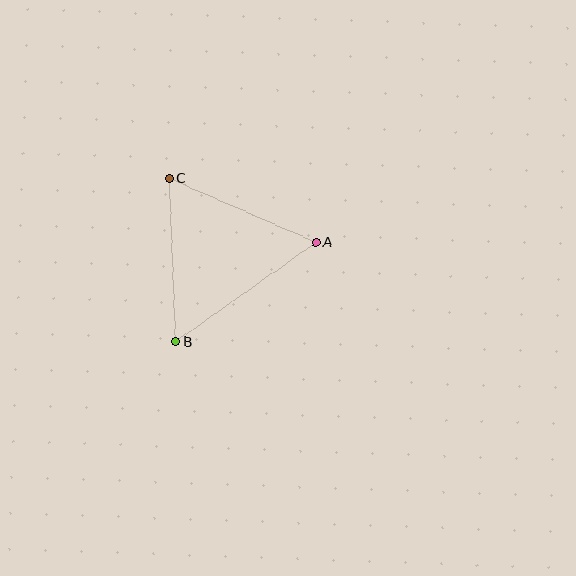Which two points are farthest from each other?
Points A and B are farthest from each other.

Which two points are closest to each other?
Points A and C are closest to each other.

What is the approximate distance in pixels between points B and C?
The distance between B and C is approximately 164 pixels.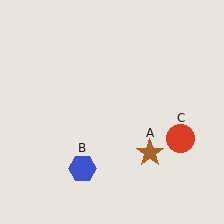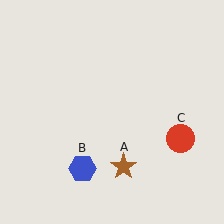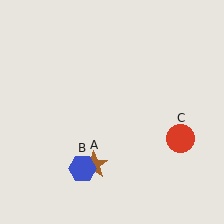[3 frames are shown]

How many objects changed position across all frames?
1 object changed position: brown star (object A).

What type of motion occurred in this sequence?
The brown star (object A) rotated clockwise around the center of the scene.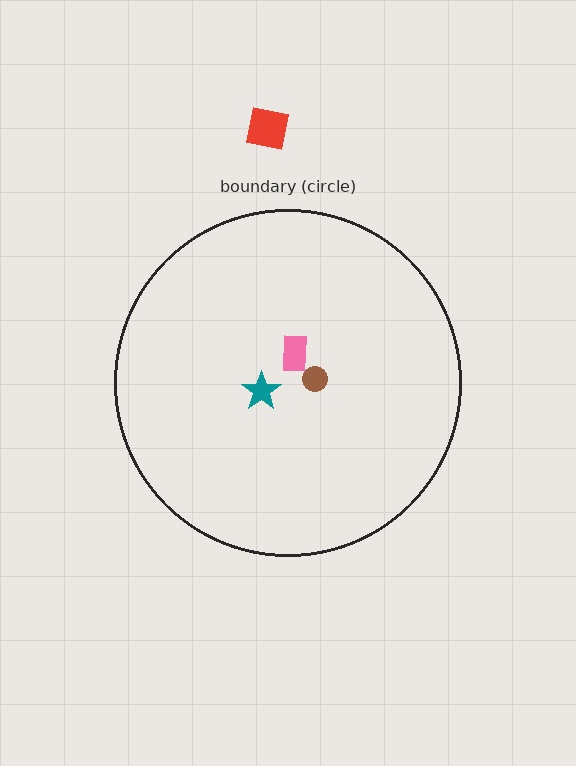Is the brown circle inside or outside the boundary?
Inside.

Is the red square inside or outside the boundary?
Outside.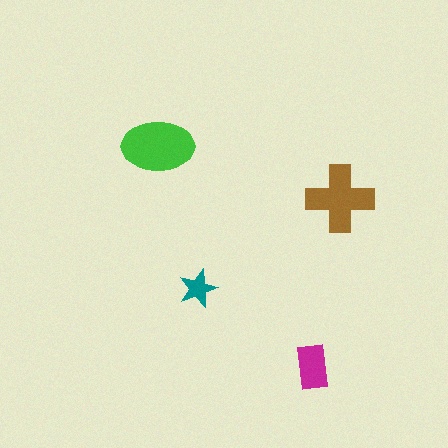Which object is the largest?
The green ellipse.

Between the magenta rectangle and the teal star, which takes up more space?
The magenta rectangle.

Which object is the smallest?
The teal star.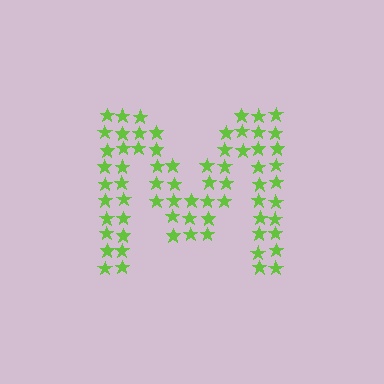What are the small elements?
The small elements are stars.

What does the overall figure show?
The overall figure shows the letter M.